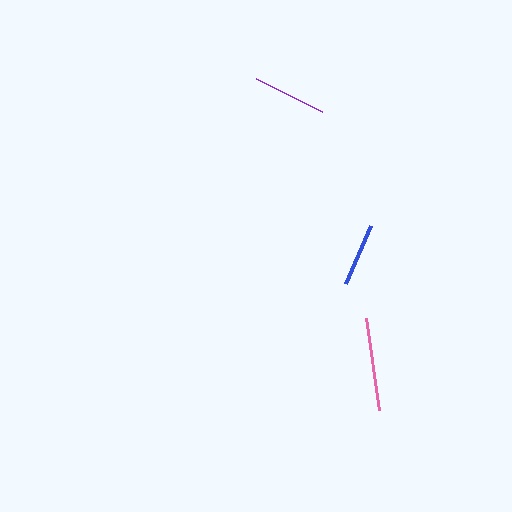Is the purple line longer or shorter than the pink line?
The pink line is longer than the purple line.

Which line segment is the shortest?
The blue line is the shortest at approximately 63 pixels.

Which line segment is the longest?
The pink line is the longest at approximately 93 pixels.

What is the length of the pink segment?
The pink segment is approximately 93 pixels long.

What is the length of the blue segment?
The blue segment is approximately 63 pixels long.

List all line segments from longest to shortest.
From longest to shortest: pink, purple, blue.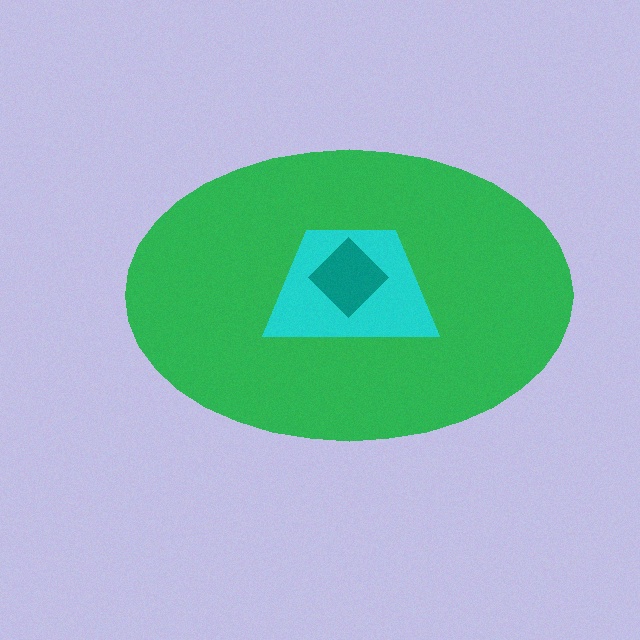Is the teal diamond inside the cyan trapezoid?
Yes.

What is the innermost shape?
The teal diamond.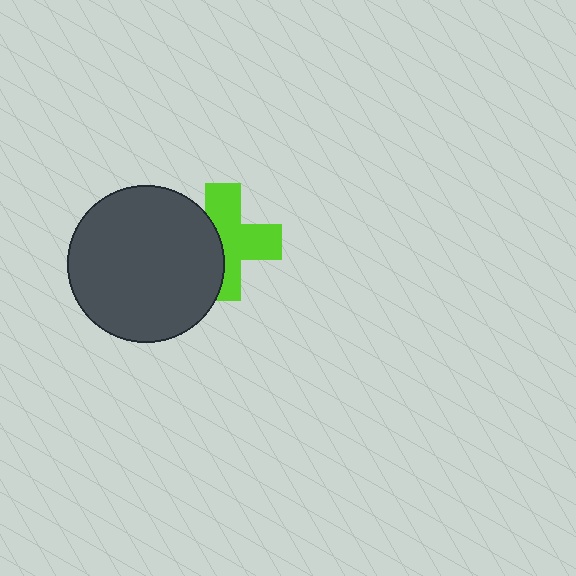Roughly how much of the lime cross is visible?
About half of it is visible (roughly 61%).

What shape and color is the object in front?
The object in front is a dark gray circle.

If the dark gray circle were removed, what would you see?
You would see the complete lime cross.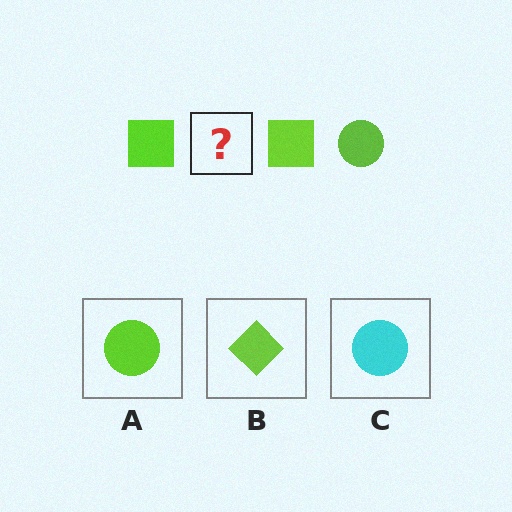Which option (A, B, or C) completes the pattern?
A.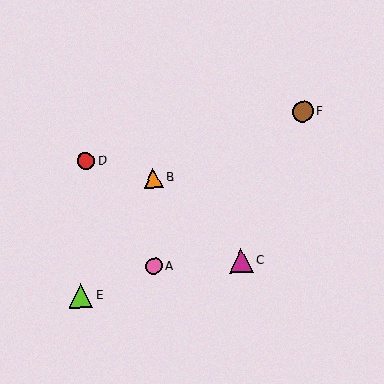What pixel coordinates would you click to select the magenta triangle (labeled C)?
Click at (241, 261) to select the magenta triangle C.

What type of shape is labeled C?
Shape C is a magenta triangle.